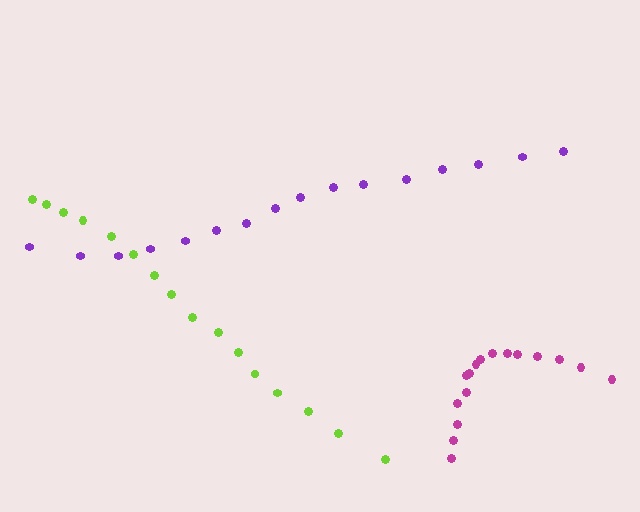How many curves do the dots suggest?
There are 3 distinct paths.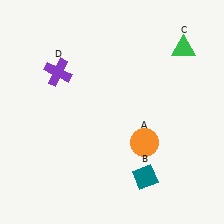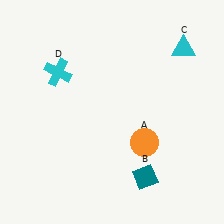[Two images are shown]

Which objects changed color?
C changed from green to cyan. D changed from purple to cyan.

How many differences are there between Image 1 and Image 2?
There are 2 differences between the two images.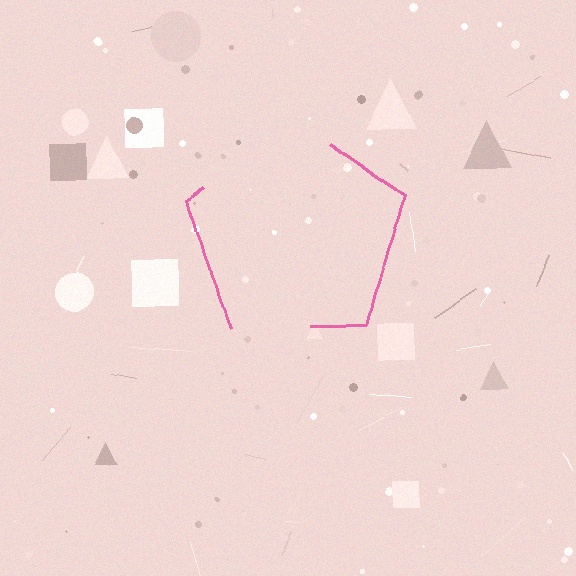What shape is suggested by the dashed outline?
The dashed outline suggests a pentagon.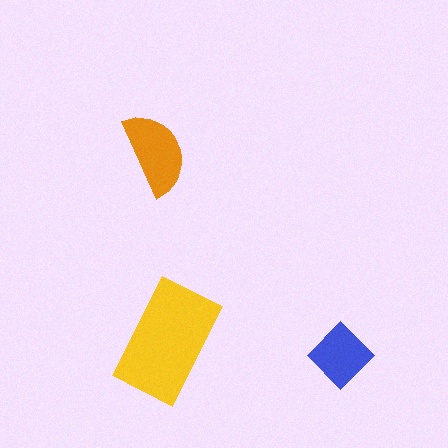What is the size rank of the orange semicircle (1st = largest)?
2nd.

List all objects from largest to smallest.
The yellow rectangle, the orange semicircle, the blue diamond.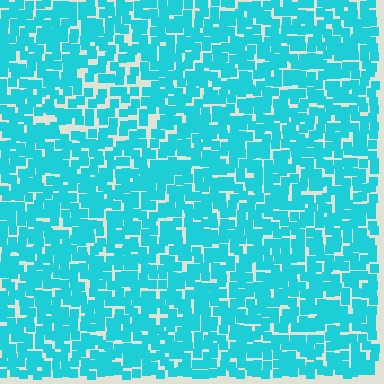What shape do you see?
I see a triangle.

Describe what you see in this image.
The image contains small cyan elements arranged at two different densities. A triangle-shaped region is visible where the elements are less densely packed than the surrounding area.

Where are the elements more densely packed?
The elements are more densely packed outside the triangle boundary.